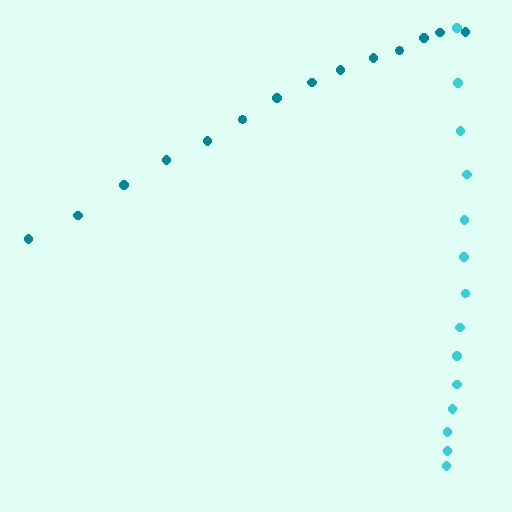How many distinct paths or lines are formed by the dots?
There are 2 distinct paths.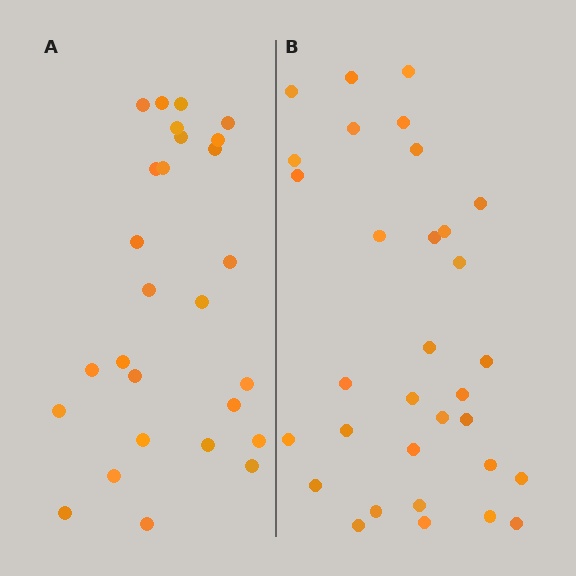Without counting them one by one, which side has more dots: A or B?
Region B (the right region) has more dots.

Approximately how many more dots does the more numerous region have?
Region B has about 5 more dots than region A.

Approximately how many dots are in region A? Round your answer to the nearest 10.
About 30 dots. (The exact count is 27, which rounds to 30.)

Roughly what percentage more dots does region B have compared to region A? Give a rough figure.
About 20% more.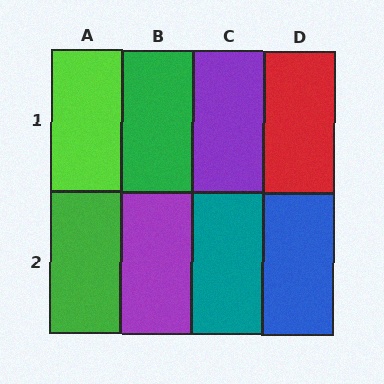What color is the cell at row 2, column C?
Teal.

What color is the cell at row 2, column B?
Purple.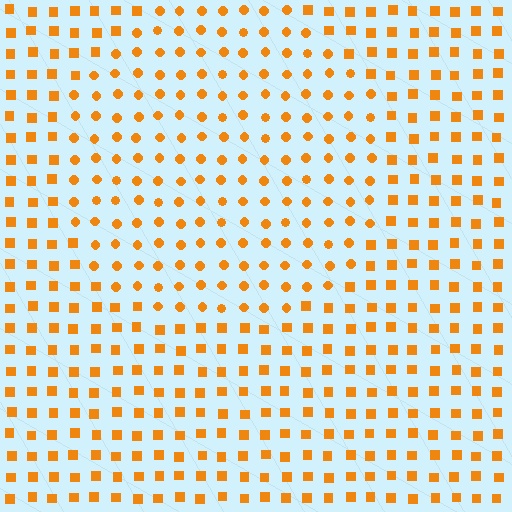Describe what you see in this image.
The image is filled with small orange elements arranged in a uniform grid. A circle-shaped region contains circles, while the surrounding area contains squares. The boundary is defined purely by the change in element shape.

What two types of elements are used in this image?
The image uses circles inside the circle region and squares outside it.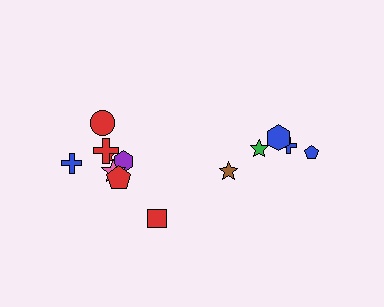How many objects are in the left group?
There are 8 objects.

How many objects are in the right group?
There are 5 objects.